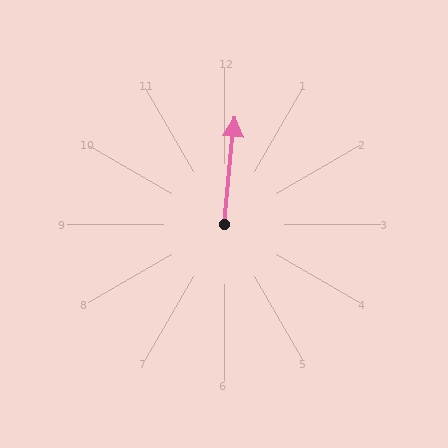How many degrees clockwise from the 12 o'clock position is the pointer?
Approximately 6 degrees.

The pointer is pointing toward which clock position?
Roughly 12 o'clock.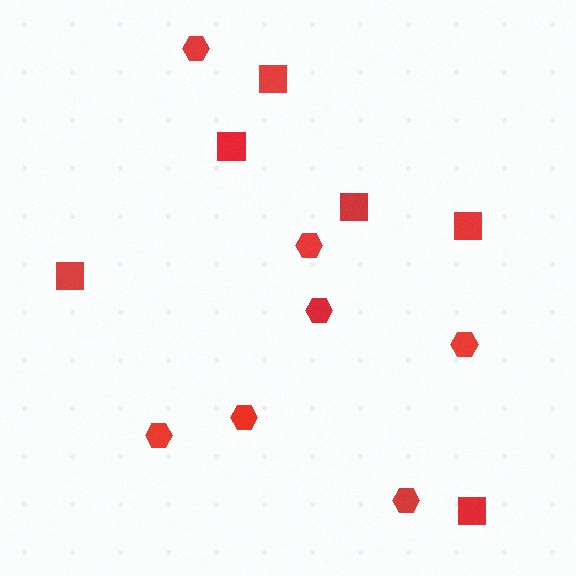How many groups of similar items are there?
There are 2 groups: one group of hexagons (7) and one group of squares (6).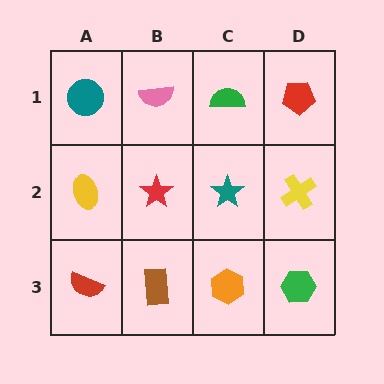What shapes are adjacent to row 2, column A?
A teal circle (row 1, column A), a red semicircle (row 3, column A), a red star (row 2, column B).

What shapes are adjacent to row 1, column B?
A red star (row 2, column B), a teal circle (row 1, column A), a green semicircle (row 1, column C).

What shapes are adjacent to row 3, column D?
A yellow cross (row 2, column D), an orange hexagon (row 3, column C).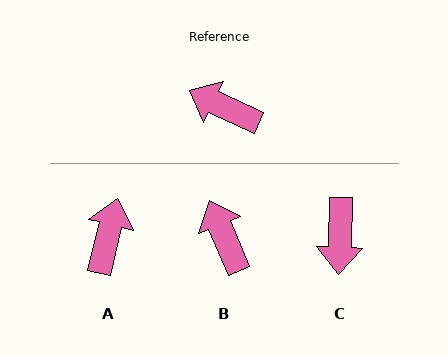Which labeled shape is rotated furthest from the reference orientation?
C, about 113 degrees away.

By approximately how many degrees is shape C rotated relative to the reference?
Approximately 113 degrees counter-clockwise.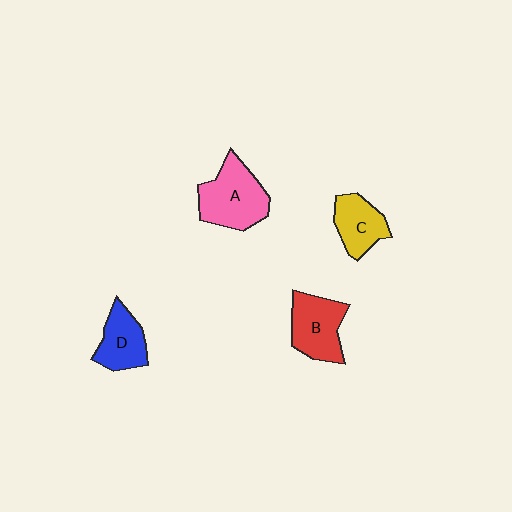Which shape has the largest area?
Shape A (pink).